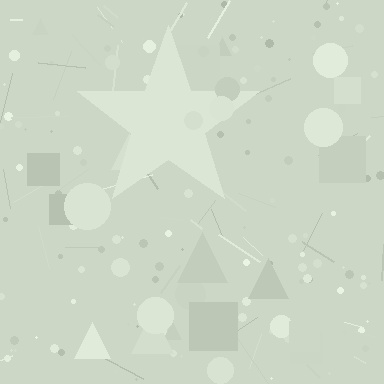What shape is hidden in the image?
A star is hidden in the image.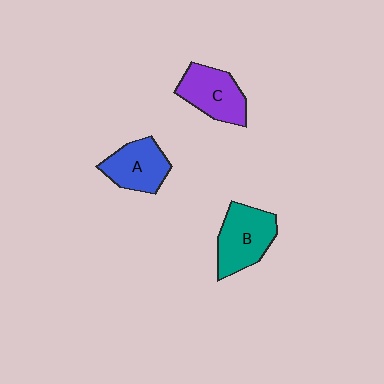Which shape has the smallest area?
Shape A (blue).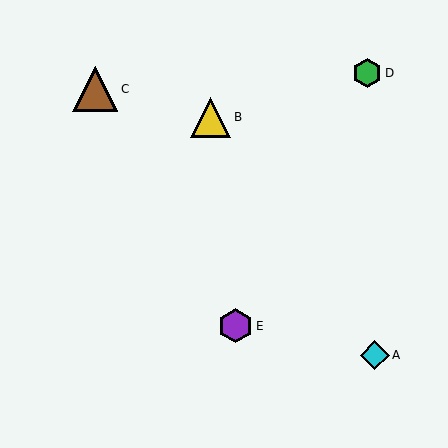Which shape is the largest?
The brown triangle (labeled C) is the largest.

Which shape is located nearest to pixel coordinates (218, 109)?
The yellow triangle (labeled B) at (211, 117) is nearest to that location.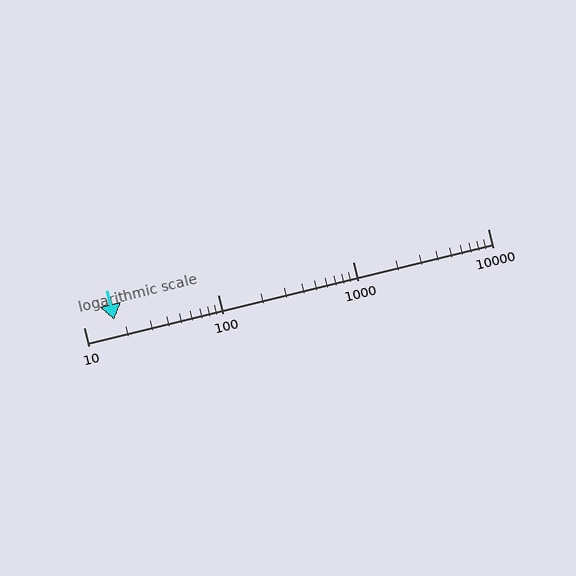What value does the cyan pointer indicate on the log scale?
The pointer indicates approximately 17.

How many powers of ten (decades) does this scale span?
The scale spans 3 decades, from 10 to 10000.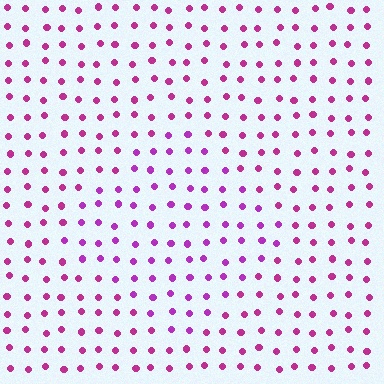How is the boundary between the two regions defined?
The boundary is defined purely by a slight shift in hue (about 23 degrees). Spacing, size, and orientation are identical on both sides.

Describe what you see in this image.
The image is filled with small magenta elements in a uniform arrangement. A diamond-shaped region is visible where the elements are tinted to a slightly different hue, forming a subtle color boundary.